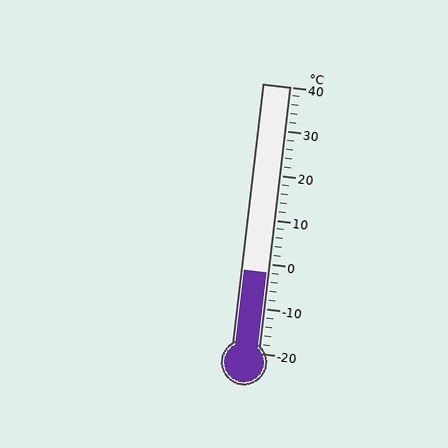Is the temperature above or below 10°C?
The temperature is below 10°C.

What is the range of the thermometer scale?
The thermometer scale ranges from -20°C to 40°C.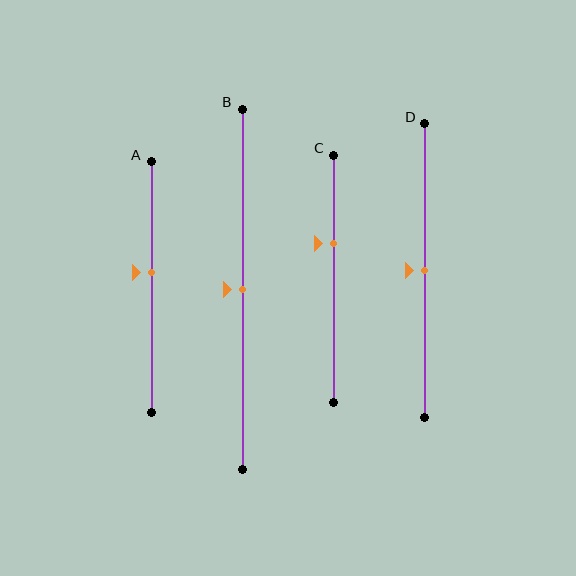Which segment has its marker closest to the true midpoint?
Segment B has its marker closest to the true midpoint.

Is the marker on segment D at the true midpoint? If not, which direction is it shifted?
Yes, the marker on segment D is at the true midpoint.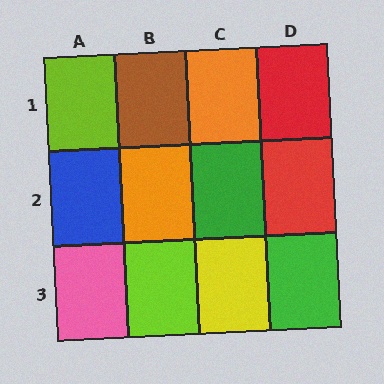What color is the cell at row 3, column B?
Lime.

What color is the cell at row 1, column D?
Red.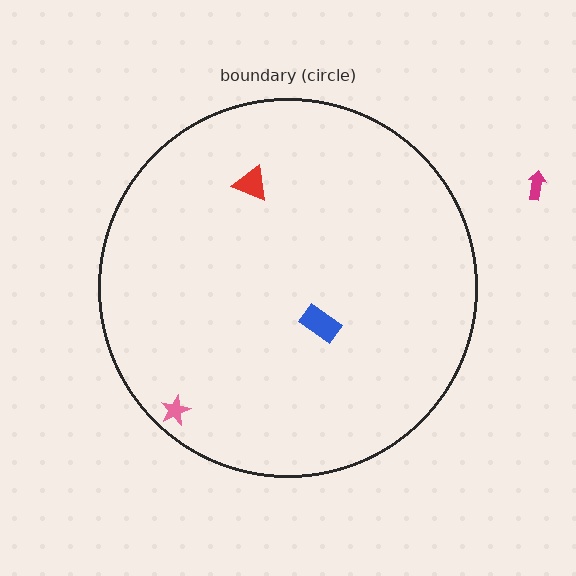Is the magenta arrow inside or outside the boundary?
Outside.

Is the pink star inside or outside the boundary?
Inside.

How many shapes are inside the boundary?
3 inside, 1 outside.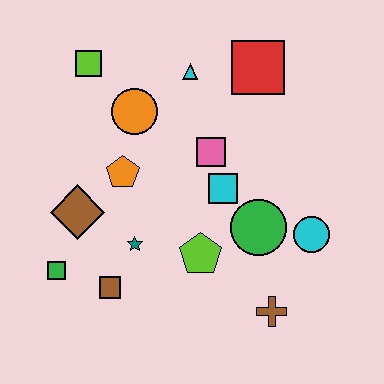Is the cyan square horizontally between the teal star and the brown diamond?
No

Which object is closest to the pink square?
The cyan square is closest to the pink square.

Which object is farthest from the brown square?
The red square is farthest from the brown square.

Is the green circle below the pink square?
Yes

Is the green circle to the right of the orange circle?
Yes